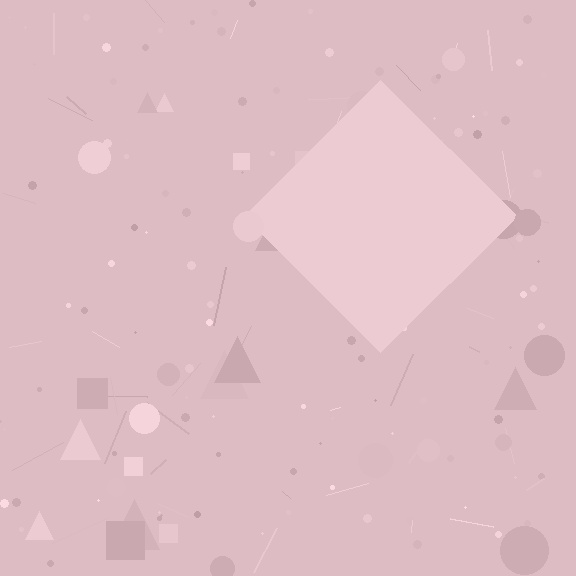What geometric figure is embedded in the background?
A diamond is embedded in the background.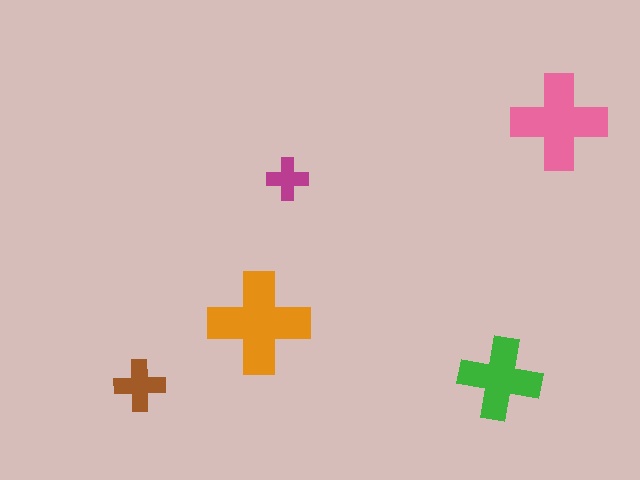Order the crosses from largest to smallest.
the orange one, the pink one, the green one, the brown one, the magenta one.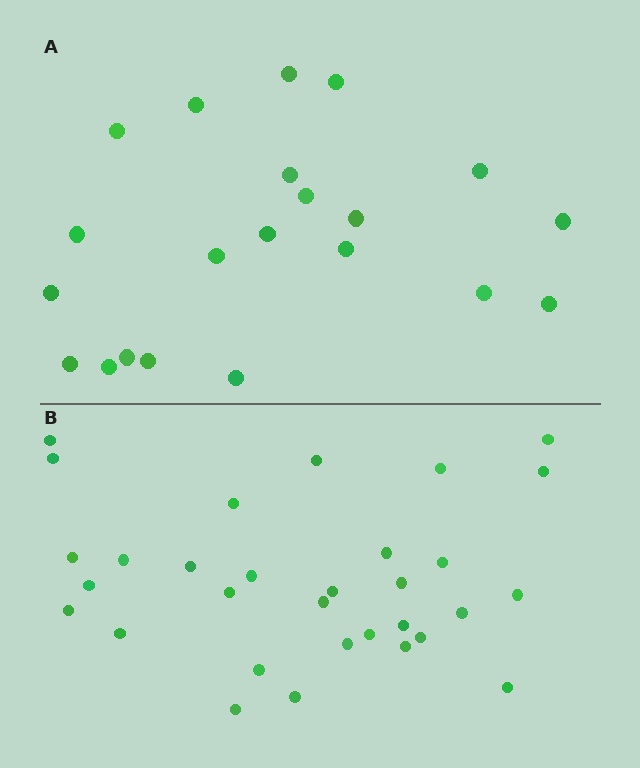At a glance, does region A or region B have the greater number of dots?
Region B (the bottom region) has more dots.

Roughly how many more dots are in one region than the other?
Region B has roughly 10 or so more dots than region A.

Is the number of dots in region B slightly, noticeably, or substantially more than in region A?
Region B has substantially more. The ratio is roughly 1.5 to 1.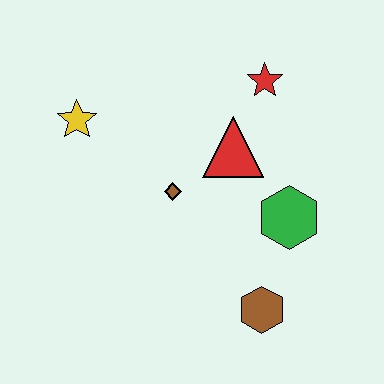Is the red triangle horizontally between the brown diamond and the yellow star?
No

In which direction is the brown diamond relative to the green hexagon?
The brown diamond is to the left of the green hexagon.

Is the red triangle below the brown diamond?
No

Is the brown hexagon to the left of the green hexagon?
Yes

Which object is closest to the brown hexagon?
The green hexagon is closest to the brown hexagon.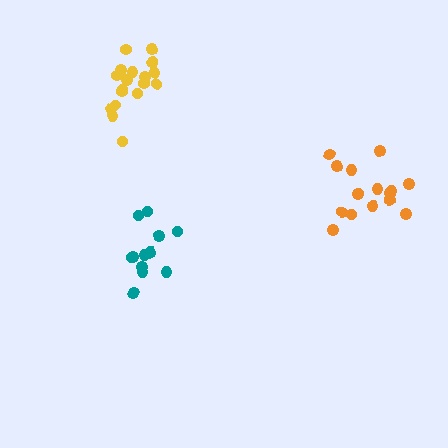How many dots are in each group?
Group 1: 18 dots, Group 2: 16 dots, Group 3: 13 dots (47 total).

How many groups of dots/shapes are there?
There are 3 groups.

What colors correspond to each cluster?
The clusters are colored: yellow, orange, teal.